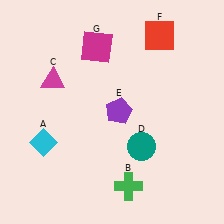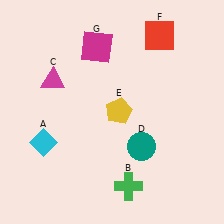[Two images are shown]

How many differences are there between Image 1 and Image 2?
There is 1 difference between the two images.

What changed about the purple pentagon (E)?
In Image 1, E is purple. In Image 2, it changed to yellow.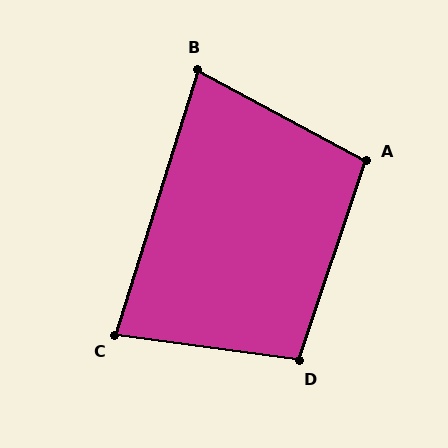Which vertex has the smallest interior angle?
B, at approximately 79 degrees.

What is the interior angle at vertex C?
Approximately 80 degrees (acute).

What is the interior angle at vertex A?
Approximately 100 degrees (obtuse).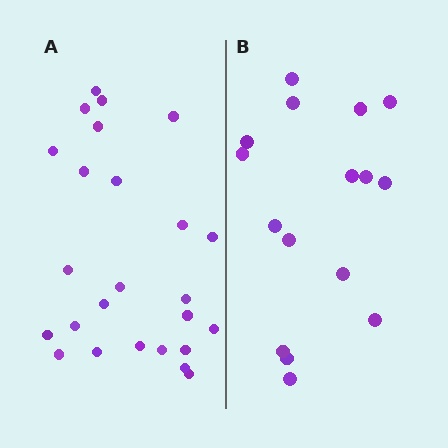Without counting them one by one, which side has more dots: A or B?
Region A (the left region) has more dots.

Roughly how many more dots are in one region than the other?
Region A has roughly 8 or so more dots than region B.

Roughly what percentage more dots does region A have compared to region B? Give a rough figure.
About 55% more.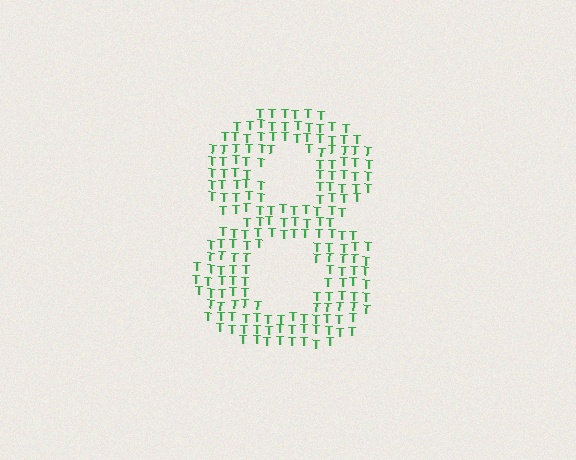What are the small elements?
The small elements are letter T's.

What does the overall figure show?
The overall figure shows the digit 8.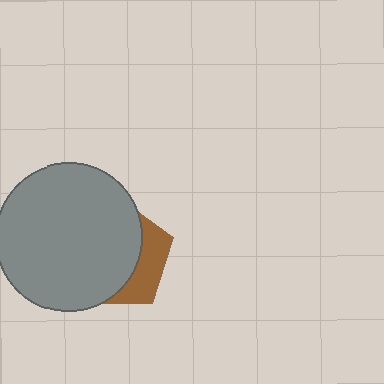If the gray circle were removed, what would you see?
You would see the complete brown pentagon.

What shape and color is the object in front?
The object in front is a gray circle.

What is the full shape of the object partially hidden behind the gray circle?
The partially hidden object is a brown pentagon.